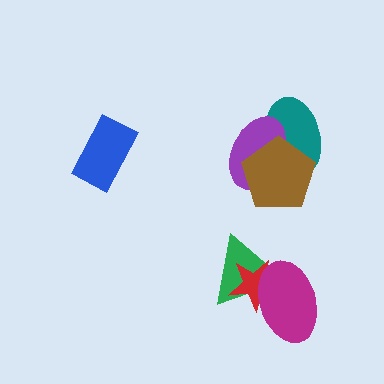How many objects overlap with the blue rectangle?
0 objects overlap with the blue rectangle.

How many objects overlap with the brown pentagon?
2 objects overlap with the brown pentagon.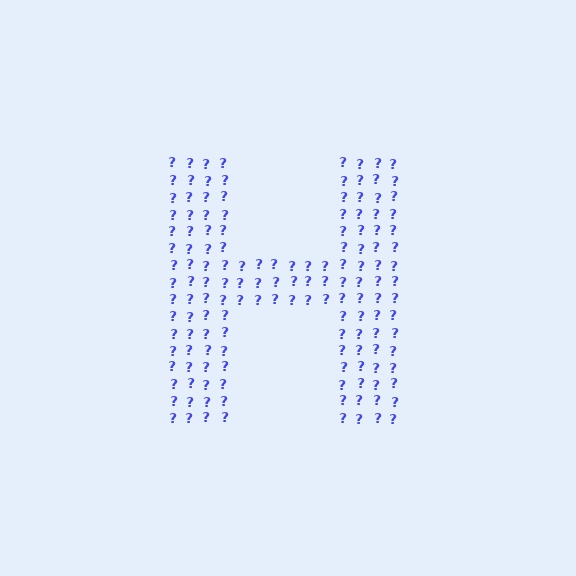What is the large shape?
The large shape is the letter H.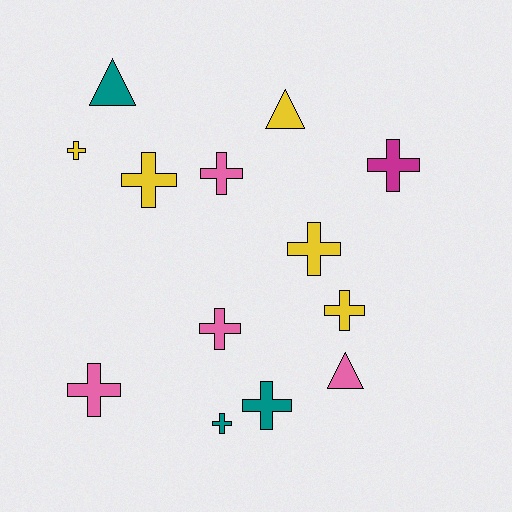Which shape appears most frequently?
Cross, with 10 objects.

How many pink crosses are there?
There are 3 pink crosses.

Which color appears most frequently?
Yellow, with 5 objects.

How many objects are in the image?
There are 13 objects.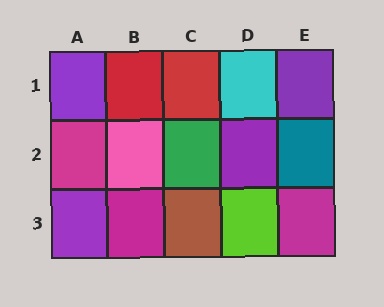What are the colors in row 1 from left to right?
Purple, red, red, cyan, purple.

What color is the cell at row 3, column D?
Lime.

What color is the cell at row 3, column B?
Magenta.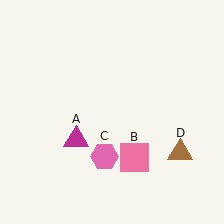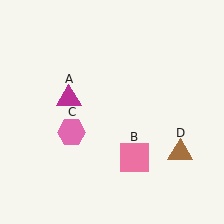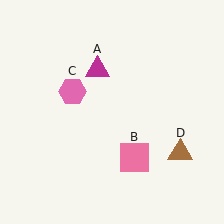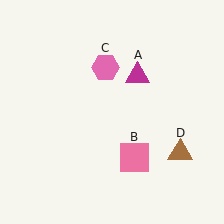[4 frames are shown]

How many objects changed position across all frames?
2 objects changed position: magenta triangle (object A), pink hexagon (object C).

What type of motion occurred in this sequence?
The magenta triangle (object A), pink hexagon (object C) rotated clockwise around the center of the scene.